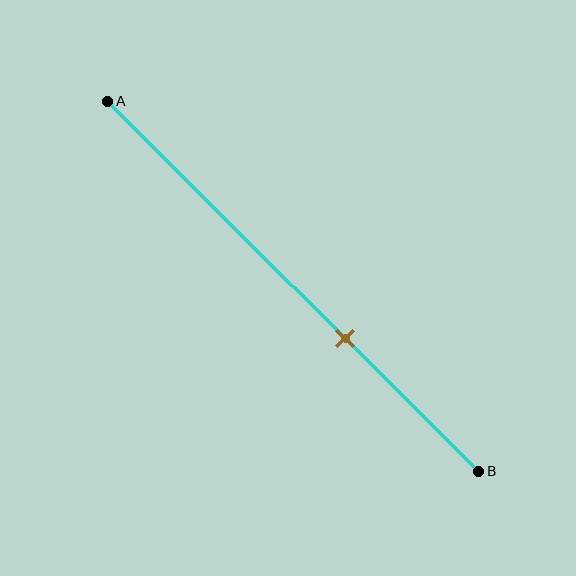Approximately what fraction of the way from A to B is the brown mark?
The brown mark is approximately 65% of the way from A to B.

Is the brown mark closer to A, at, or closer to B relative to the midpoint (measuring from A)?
The brown mark is closer to point B than the midpoint of segment AB.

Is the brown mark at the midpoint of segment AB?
No, the mark is at about 65% from A, not at the 50% midpoint.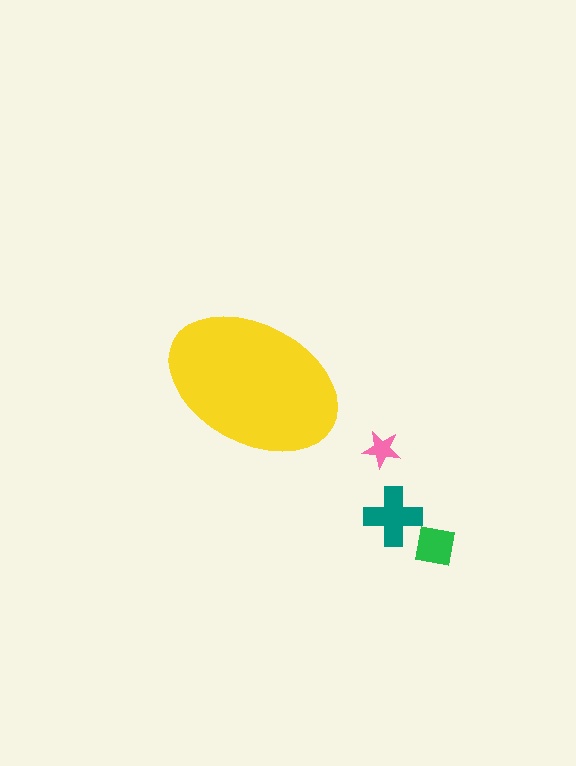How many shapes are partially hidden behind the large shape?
0 shapes are partially hidden.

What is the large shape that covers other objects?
A yellow ellipse.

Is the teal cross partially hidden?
No, the teal cross is fully visible.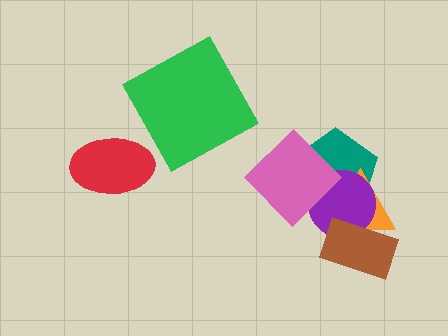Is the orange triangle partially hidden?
Yes, it is partially covered by another shape.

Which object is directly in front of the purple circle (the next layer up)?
The pink diamond is directly in front of the purple circle.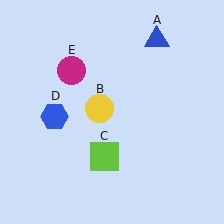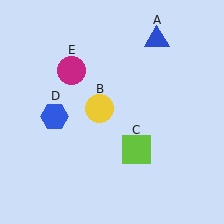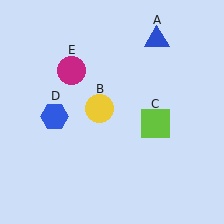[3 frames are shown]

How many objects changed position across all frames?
1 object changed position: lime square (object C).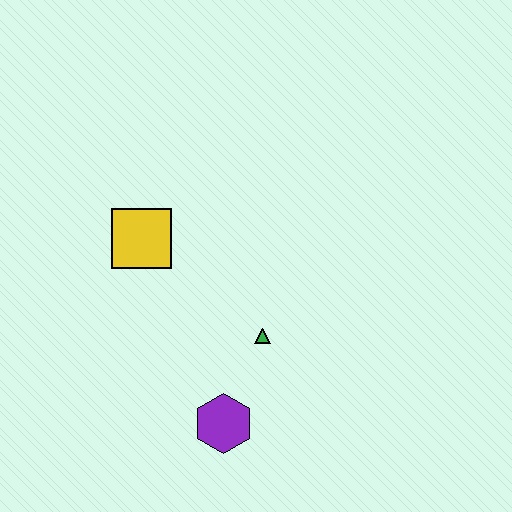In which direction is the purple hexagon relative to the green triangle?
The purple hexagon is below the green triangle.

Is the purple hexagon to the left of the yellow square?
No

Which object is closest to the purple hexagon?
The green triangle is closest to the purple hexagon.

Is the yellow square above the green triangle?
Yes